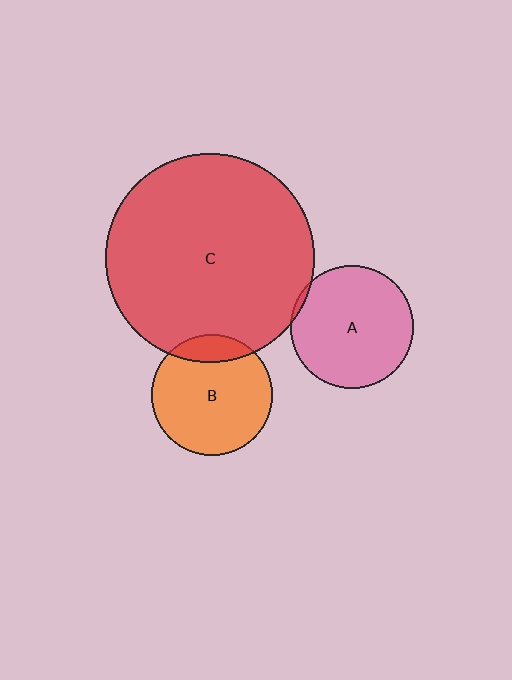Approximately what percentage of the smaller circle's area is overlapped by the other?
Approximately 5%.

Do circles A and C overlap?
Yes.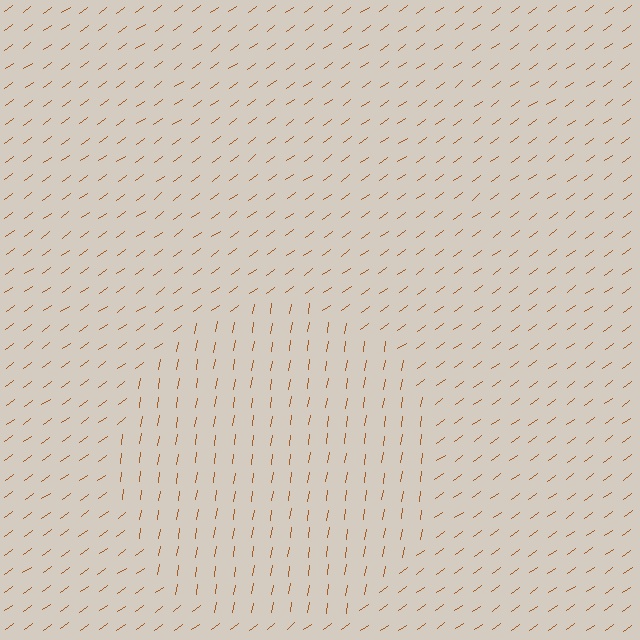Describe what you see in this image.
The image is filled with small brown line segments. A circle region in the image has lines oriented differently from the surrounding lines, creating a visible texture boundary.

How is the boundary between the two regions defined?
The boundary is defined purely by a change in line orientation (approximately 45 degrees difference). All lines are the same color and thickness.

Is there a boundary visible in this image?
Yes, there is a texture boundary formed by a change in line orientation.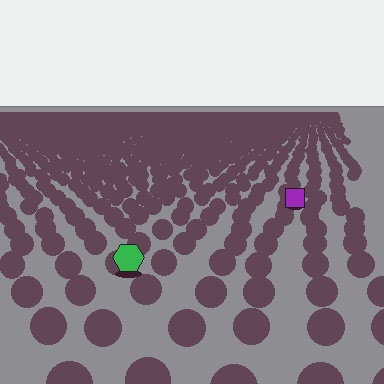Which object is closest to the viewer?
The green hexagon is closest. The texture marks near it are larger and more spread out.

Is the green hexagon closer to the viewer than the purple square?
Yes. The green hexagon is closer — you can tell from the texture gradient: the ground texture is coarser near it.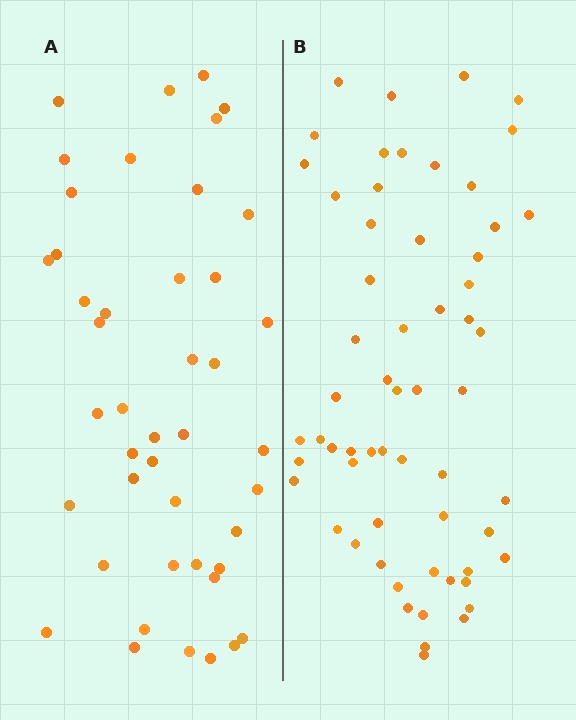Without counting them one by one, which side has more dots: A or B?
Region B (the right region) has more dots.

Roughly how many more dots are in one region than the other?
Region B has approximately 15 more dots than region A.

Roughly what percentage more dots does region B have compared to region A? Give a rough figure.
About 35% more.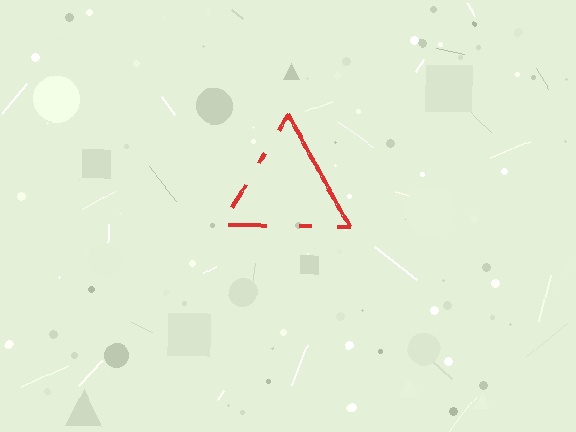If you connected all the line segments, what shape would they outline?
They would outline a triangle.